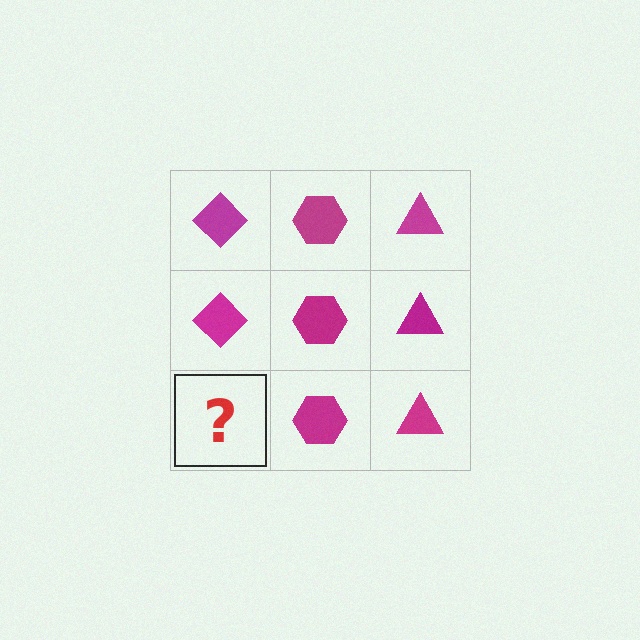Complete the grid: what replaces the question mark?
The question mark should be replaced with a magenta diamond.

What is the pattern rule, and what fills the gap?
The rule is that each column has a consistent shape. The gap should be filled with a magenta diamond.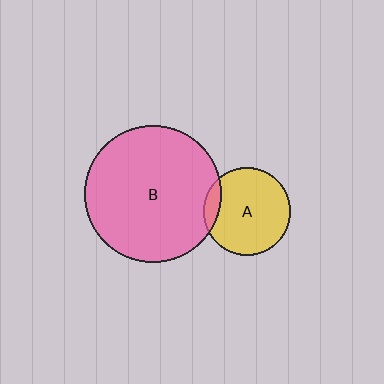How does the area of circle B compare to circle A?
Approximately 2.4 times.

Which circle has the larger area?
Circle B (pink).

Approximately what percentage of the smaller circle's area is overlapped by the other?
Approximately 10%.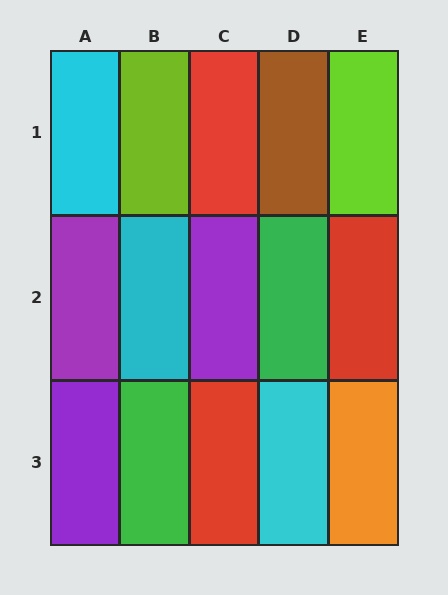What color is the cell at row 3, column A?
Purple.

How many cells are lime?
2 cells are lime.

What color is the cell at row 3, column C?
Red.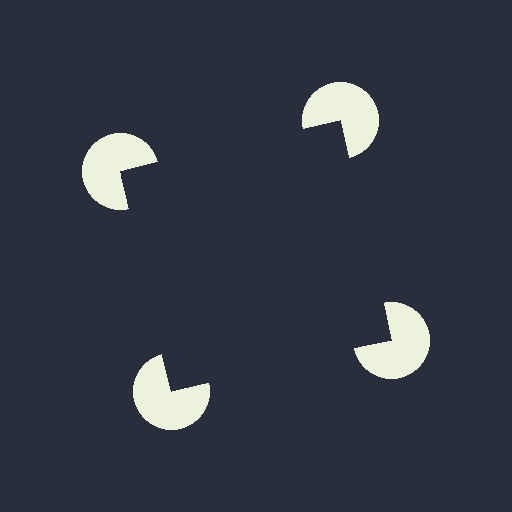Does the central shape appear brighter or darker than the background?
It typically appears slightly darker than the background, even though no actual brightness change is drawn.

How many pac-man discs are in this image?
There are 4 — one at each vertex of the illusory square.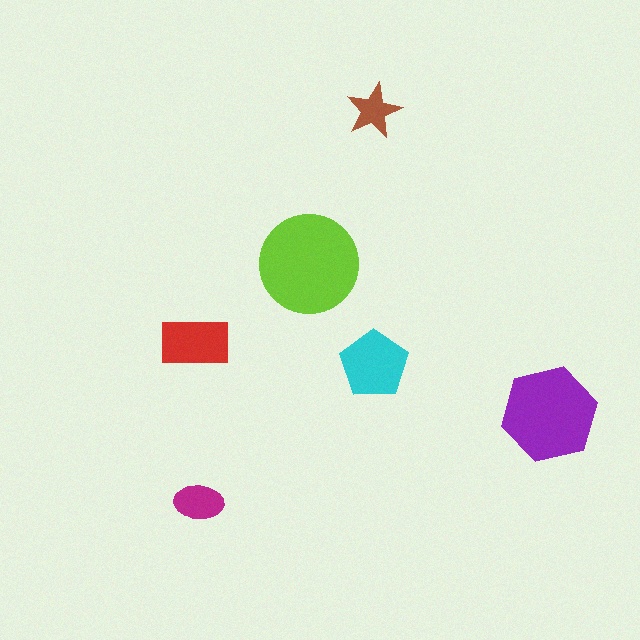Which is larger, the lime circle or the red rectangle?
The lime circle.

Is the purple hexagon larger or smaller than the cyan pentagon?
Larger.